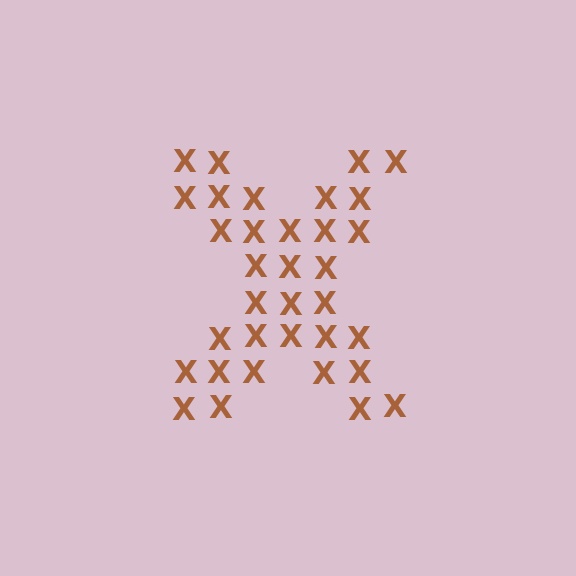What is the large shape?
The large shape is the letter X.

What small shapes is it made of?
It is made of small letter X's.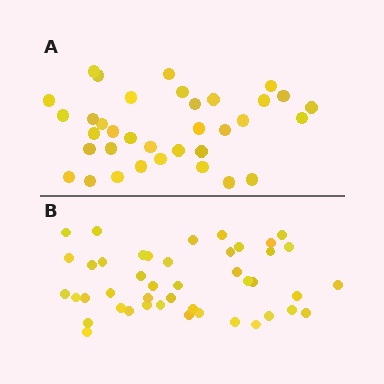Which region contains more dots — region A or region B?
Region B (the bottom region) has more dots.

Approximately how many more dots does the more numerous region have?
Region B has roughly 8 or so more dots than region A.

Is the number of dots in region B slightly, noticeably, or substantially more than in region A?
Region B has noticeably more, but not dramatically so. The ratio is roughly 1.3 to 1.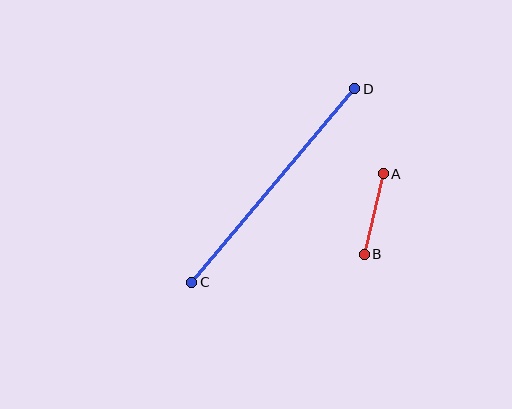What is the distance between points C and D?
The distance is approximately 253 pixels.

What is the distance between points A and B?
The distance is approximately 82 pixels.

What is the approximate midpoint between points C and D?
The midpoint is at approximately (273, 185) pixels.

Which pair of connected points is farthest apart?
Points C and D are farthest apart.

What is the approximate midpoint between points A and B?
The midpoint is at approximately (374, 214) pixels.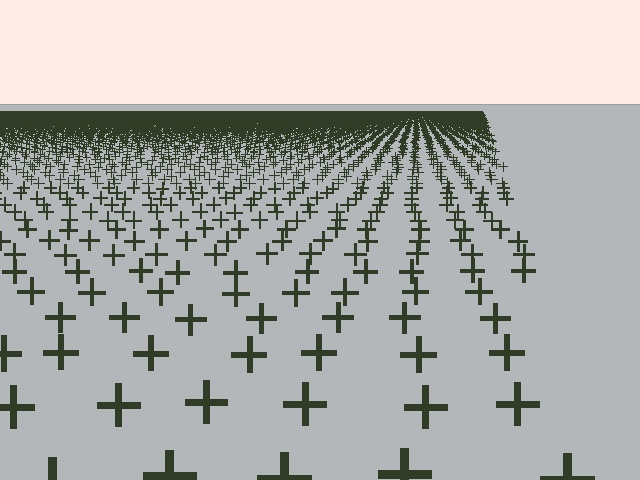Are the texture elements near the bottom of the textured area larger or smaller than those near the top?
Larger. Near the bottom, elements are closer to the viewer and appear at a bigger on-screen size.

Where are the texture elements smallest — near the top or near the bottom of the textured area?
Near the top.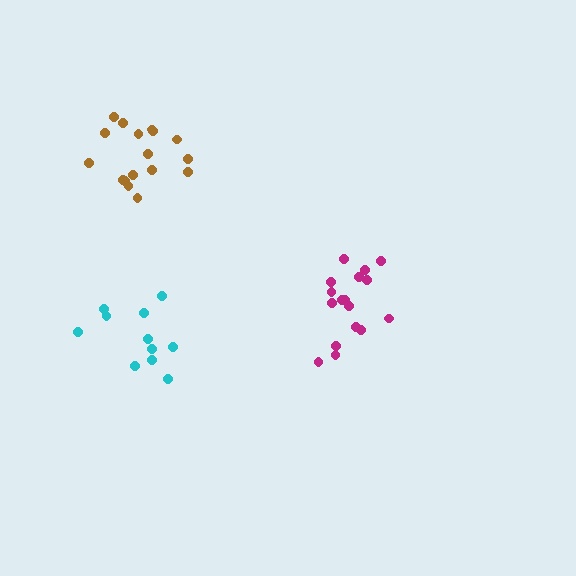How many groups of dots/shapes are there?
There are 3 groups.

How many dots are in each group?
Group 1: 17 dots, Group 2: 17 dots, Group 3: 11 dots (45 total).